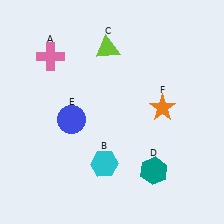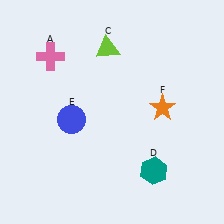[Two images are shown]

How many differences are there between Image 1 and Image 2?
There is 1 difference between the two images.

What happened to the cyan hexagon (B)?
The cyan hexagon (B) was removed in Image 2. It was in the bottom-left area of Image 1.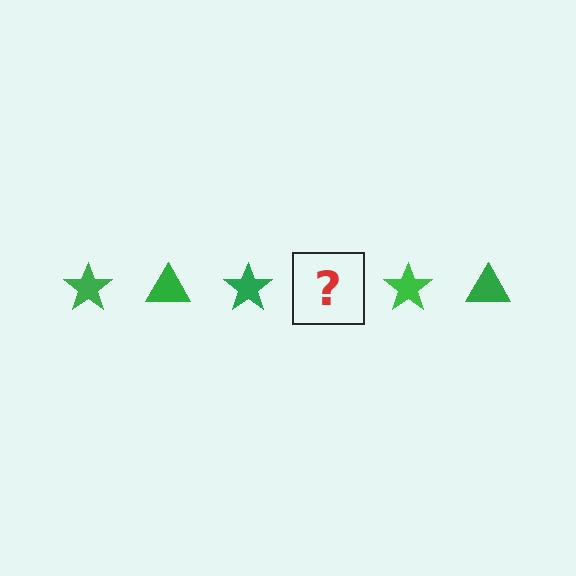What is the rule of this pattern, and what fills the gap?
The rule is that the pattern cycles through star, triangle shapes in green. The gap should be filled with a green triangle.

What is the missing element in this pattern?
The missing element is a green triangle.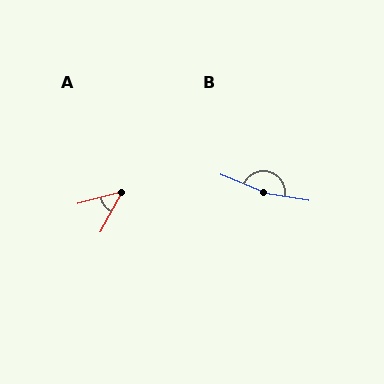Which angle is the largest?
B, at approximately 166 degrees.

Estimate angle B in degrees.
Approximately 166 degrees.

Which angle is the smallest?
A, at approximately 47 degrees.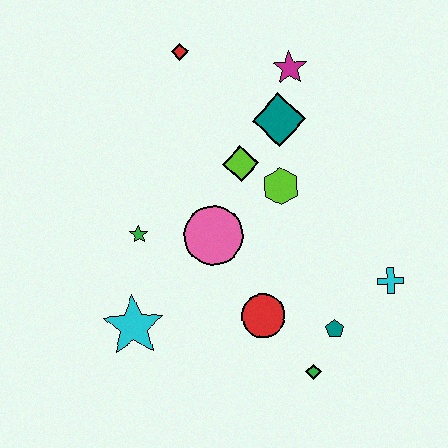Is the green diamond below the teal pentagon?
Yes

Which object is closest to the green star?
The pink circle is closest to the green star.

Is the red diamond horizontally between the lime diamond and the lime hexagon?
No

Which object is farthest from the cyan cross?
The red diamond is farthest from the cyan cross.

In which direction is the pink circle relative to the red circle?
The pink circle is above the red circle.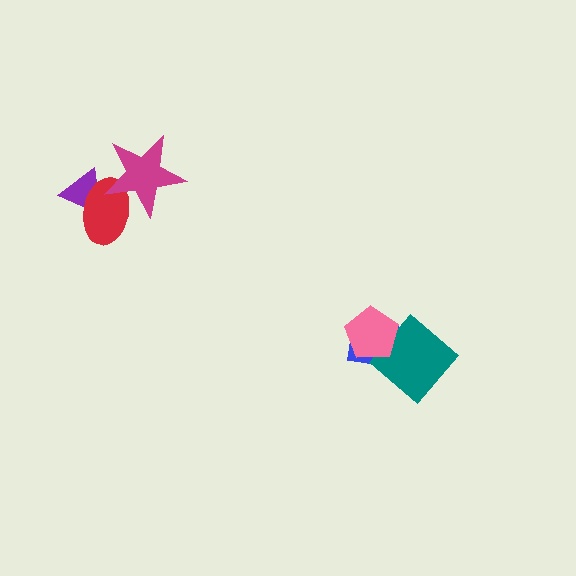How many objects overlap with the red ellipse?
2 objects overlap with the red ellipse.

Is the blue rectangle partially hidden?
Yes, it is partially covered by another shape.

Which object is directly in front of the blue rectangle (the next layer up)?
The teal diamond is directly in front of the blue rectangle.